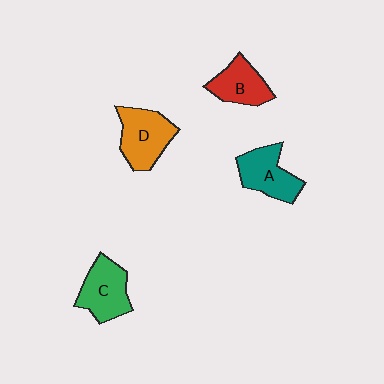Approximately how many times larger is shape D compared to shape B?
Approximately 1.3 times.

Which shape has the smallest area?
Shape B (red).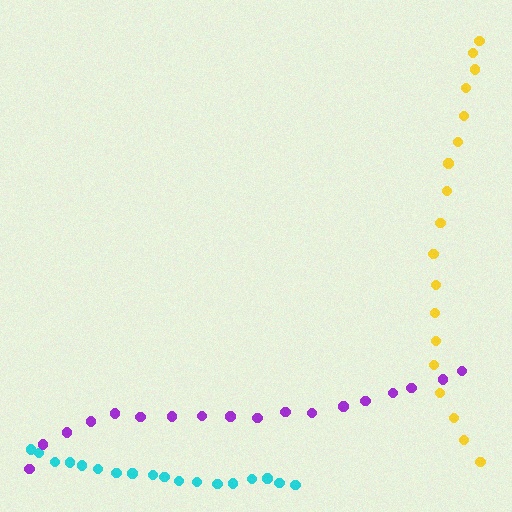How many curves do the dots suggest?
There are 3 distinct paths.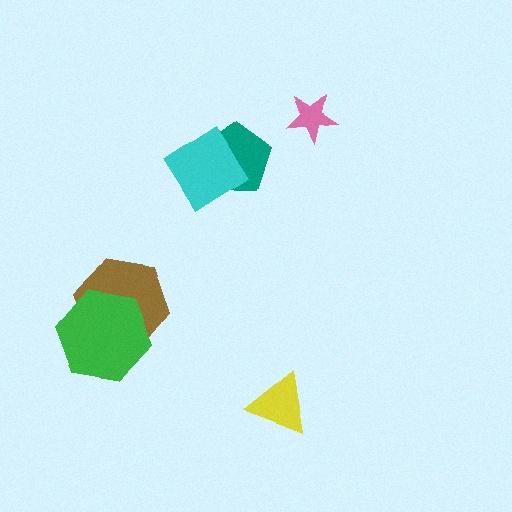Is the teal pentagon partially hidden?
Yes, it is partially covered by another shape.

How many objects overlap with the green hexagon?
1 object overlaps with the green hexagon.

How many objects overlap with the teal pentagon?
1 object overlaps with the teal pentagon.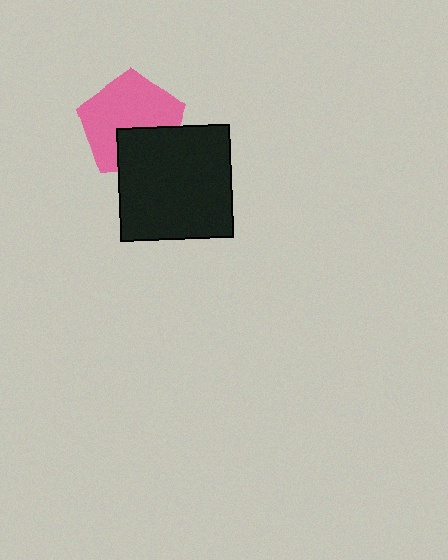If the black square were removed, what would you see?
You would see the complete pink pentagon.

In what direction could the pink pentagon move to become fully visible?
The pink pentagon could move up. That would shift it out from behind the black square entirely.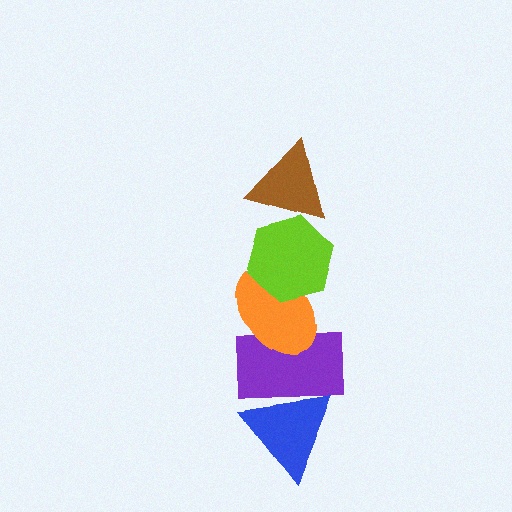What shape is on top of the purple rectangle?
The orange ellipse is on top of the purple rectangle.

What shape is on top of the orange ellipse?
The lime hexagon is on top of the orange ellipse.